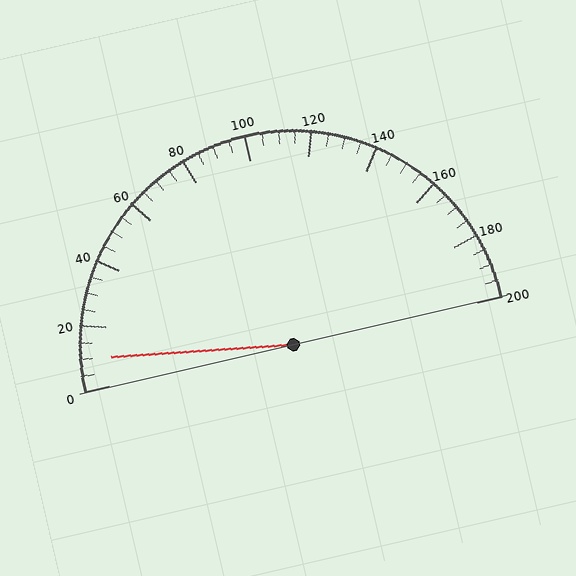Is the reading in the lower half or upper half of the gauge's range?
The reading is in the lower half of the range (0 to 200).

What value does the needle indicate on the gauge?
The needle indicates approximately 10.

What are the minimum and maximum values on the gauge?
The gauge ranges from 0 to 200.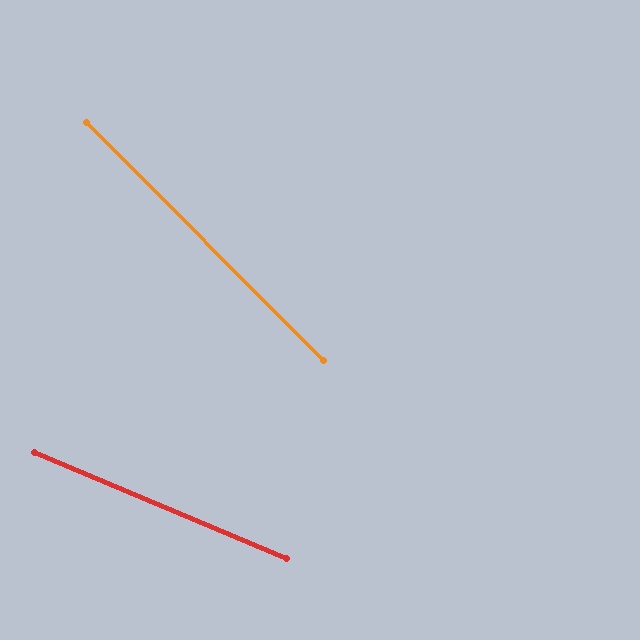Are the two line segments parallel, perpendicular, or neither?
Neither parallel nor perpendicular — they differ by about 22°.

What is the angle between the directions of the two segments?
Approximately 22 degrees.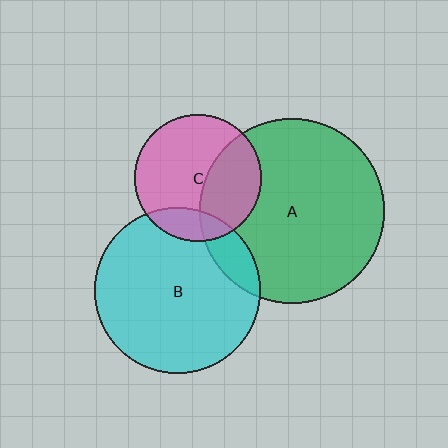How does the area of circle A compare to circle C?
Approximately 2.1 times.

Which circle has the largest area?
Circle A (green).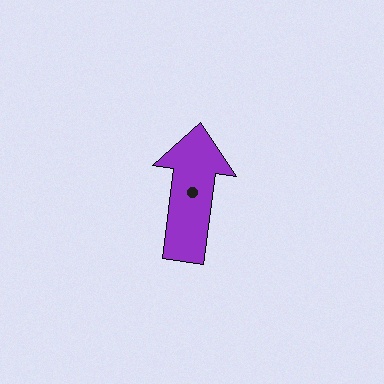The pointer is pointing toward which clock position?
Roughly 12 o'clock.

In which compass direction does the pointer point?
North.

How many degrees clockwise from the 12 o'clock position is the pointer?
Approximately 7 degrees.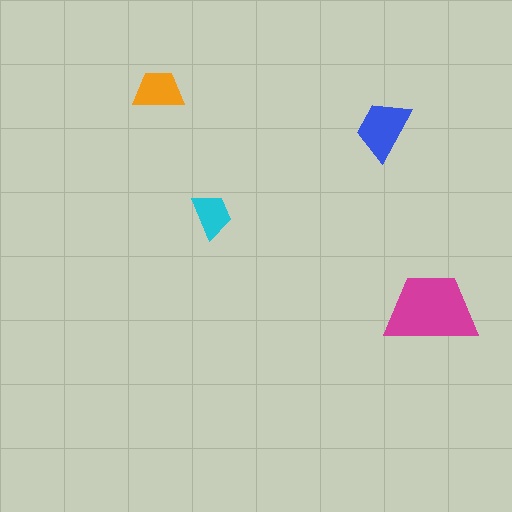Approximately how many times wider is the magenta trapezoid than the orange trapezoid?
About 2 times wider.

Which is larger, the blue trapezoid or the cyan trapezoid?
The blue one.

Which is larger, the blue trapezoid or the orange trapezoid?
The blue one.